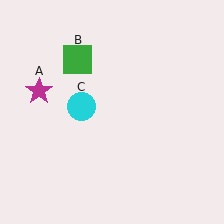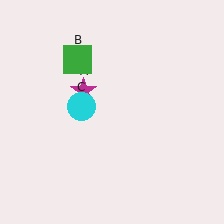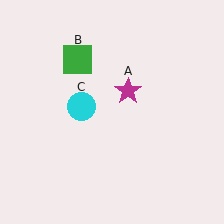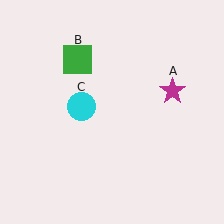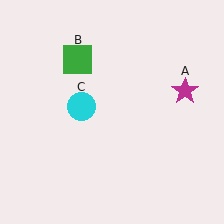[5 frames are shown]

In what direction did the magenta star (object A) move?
The magenta star (object A) moved right.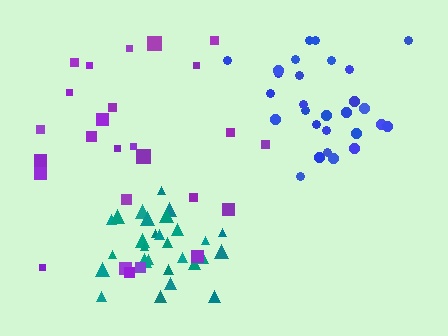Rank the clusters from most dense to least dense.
teal, blue, purple.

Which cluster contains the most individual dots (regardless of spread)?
Teal (29).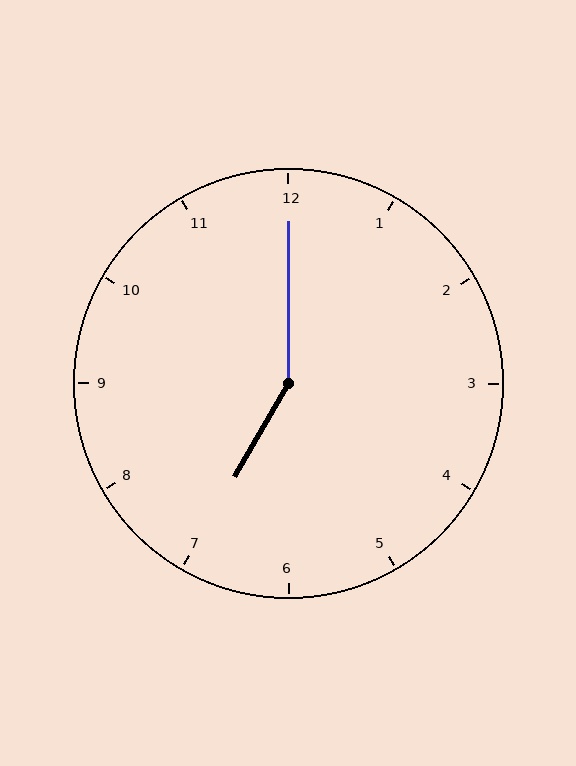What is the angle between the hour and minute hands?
Approximately 150 degrees.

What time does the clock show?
7:00.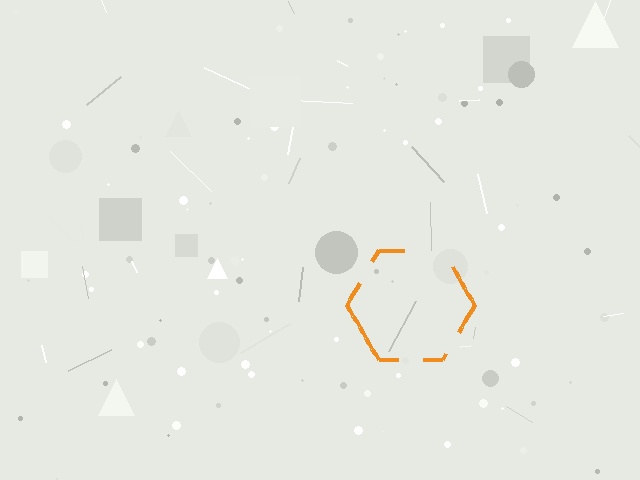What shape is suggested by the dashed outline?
The dashed outline suggests a hexagon.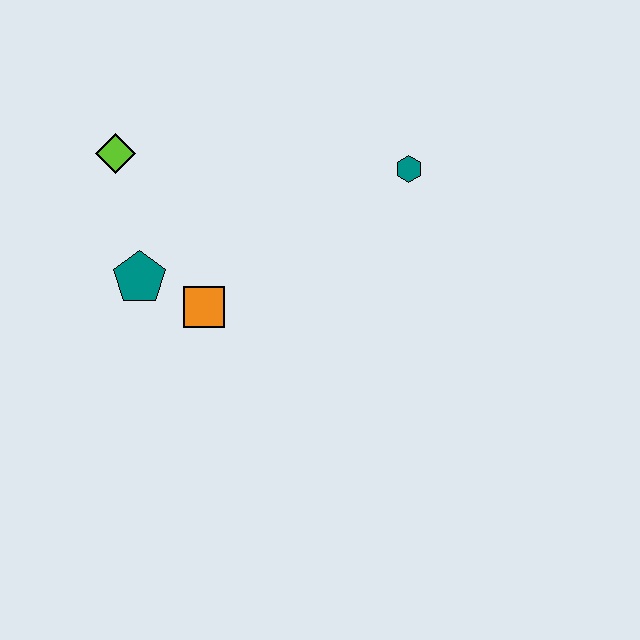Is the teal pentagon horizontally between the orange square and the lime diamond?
Yes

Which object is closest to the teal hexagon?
The orange square is closest to the teal hexagon.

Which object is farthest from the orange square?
The teal hexagon is farthest from the orange square.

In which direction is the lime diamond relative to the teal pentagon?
The lime diamond is above the teal pentagon.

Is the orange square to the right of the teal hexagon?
No